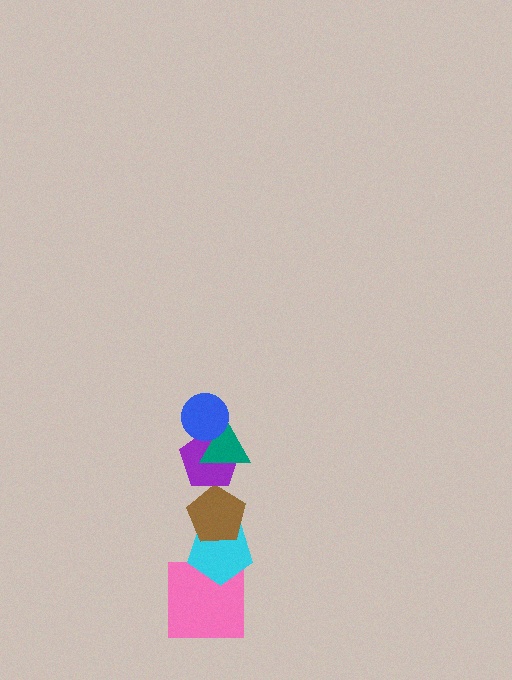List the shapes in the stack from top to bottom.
From top to bottom: the blue circle, the teal triangle, the purple pentagon, the brown pentagon, the cyan pentagon, the pink square.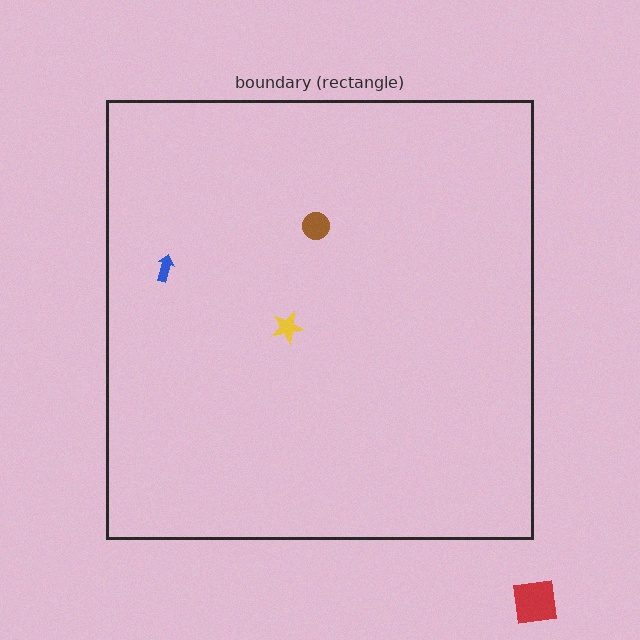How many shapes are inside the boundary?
3 inside, 1 outside.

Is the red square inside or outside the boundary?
Outside.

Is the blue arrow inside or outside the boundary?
Inside.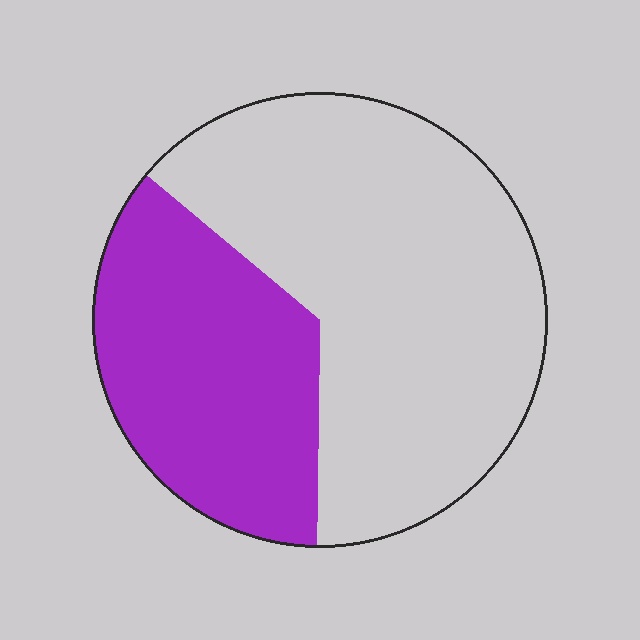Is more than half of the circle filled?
No.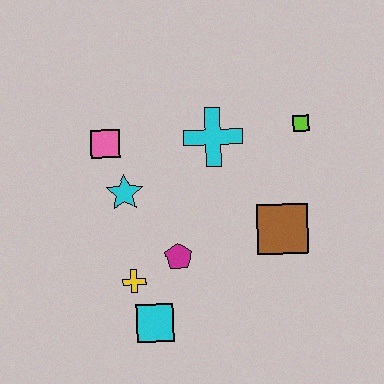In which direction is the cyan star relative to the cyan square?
The cyan star is above the cyan square.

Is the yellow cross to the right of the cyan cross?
No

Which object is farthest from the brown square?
The pink square is farthest from the brown square.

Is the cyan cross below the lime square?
Yes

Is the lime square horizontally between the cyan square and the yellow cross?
No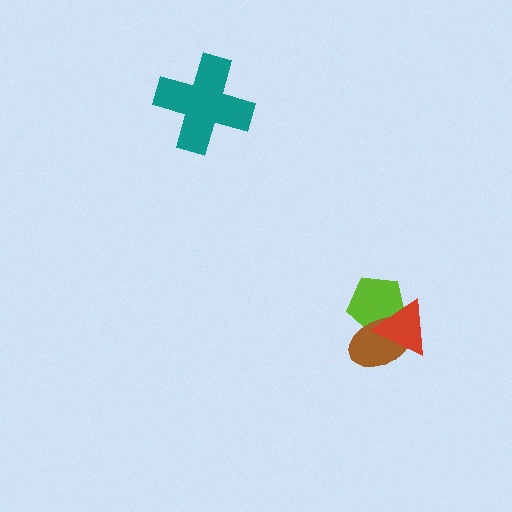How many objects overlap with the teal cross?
0 objects overlap with the teal cross.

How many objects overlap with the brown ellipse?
2 objects overlap with the brown ellipse.